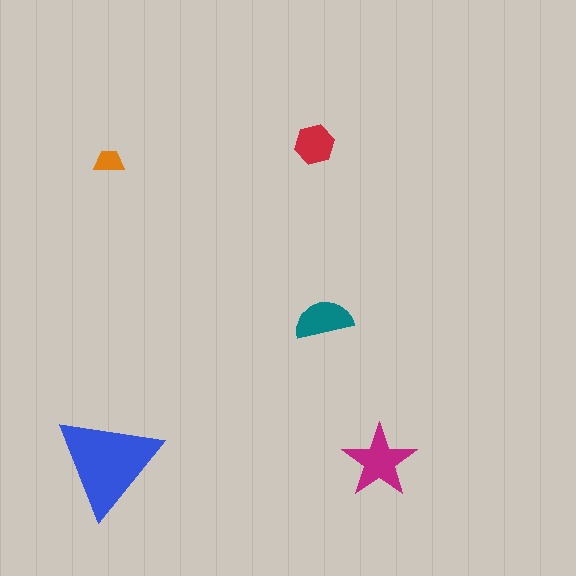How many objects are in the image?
There are 5 objects in the image.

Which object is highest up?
The red hexagon is topmost.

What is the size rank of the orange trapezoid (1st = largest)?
5th.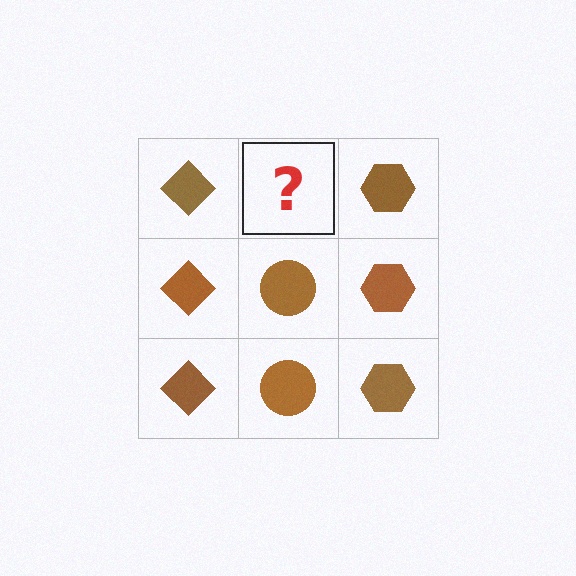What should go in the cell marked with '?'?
The missing cell should contain a brown circle.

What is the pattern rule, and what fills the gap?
The rule is that each column has a consistent shape. The gap should be filled with a brown circle.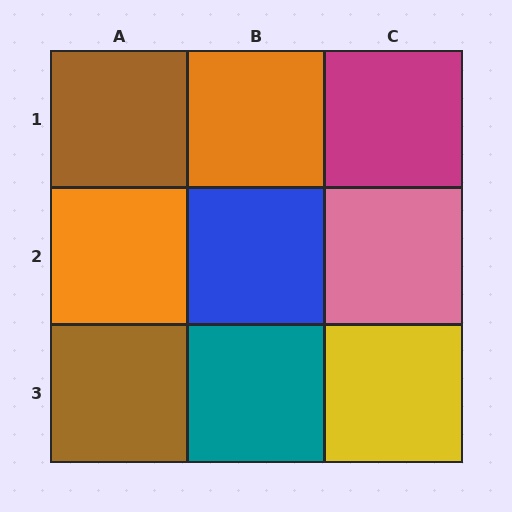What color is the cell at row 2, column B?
Blue.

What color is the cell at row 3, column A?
Brown.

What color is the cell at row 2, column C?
Pink.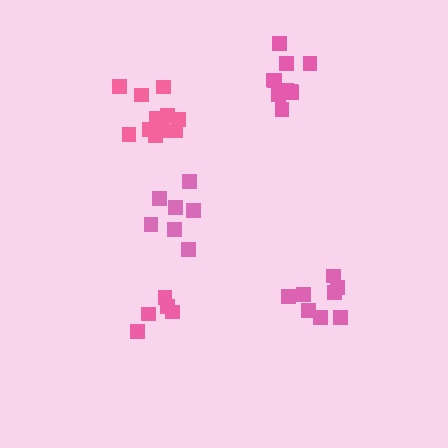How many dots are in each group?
Group 1: 10 dots, Group 2: 7 dots, Group 3: 11 dots, Group 4: 8 dots, Group 5: 5 dots (41 total).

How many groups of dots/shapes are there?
There are 5 groups.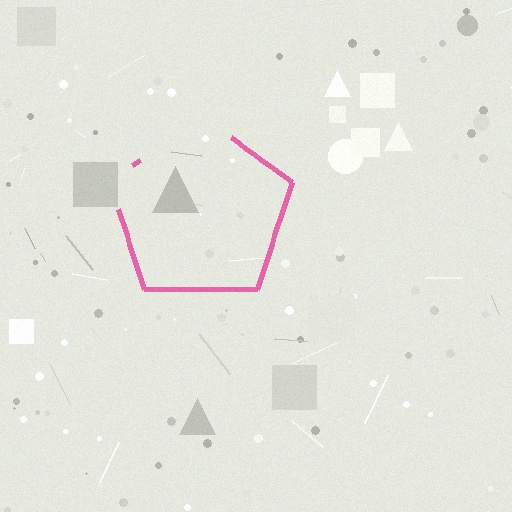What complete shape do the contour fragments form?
The contour fragments form a pentagon.